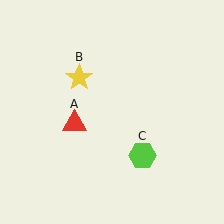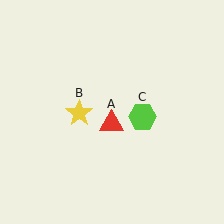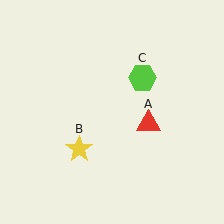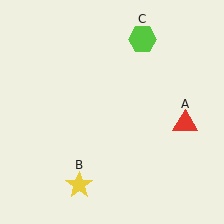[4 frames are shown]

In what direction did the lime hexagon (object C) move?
The lime hexagon (object C) moved up.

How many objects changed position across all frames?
3 objects changed position: red triangle (object A), yellow star (object B), lime hexagon (object C).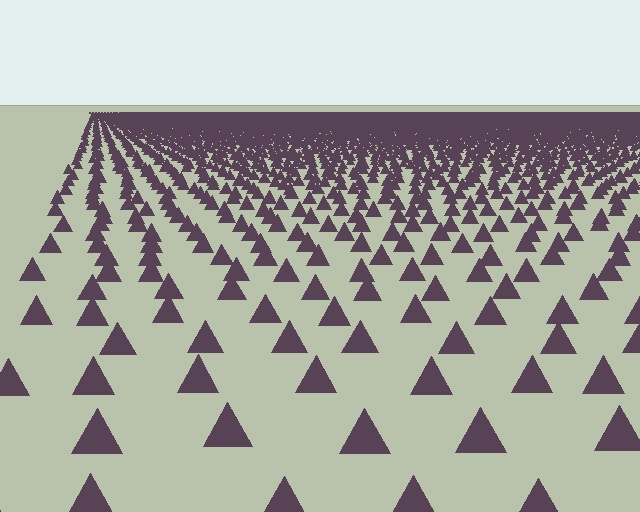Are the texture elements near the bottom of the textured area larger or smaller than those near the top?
Larger. Near the bottom, elements are closer to the viewer and appear at a bigger on-screen size.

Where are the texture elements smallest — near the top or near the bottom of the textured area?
Near the top.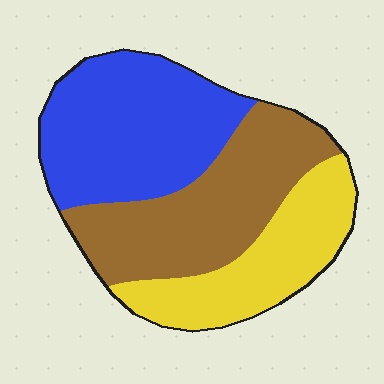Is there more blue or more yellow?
Blue.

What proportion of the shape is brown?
Brown takes up between a third and a half of the shape.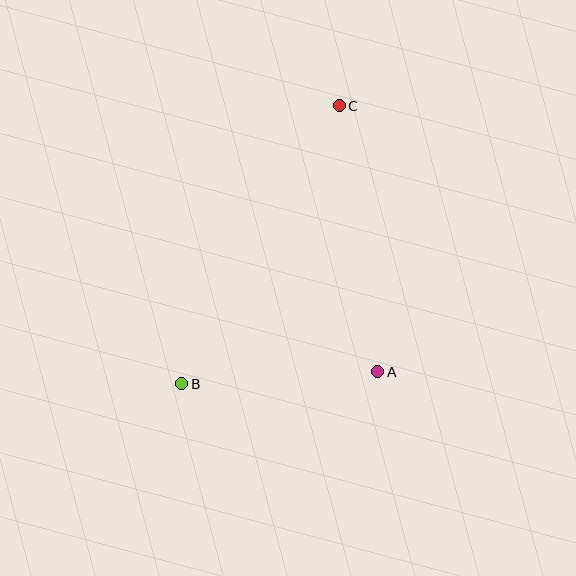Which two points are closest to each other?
Points A and B are closest to each other.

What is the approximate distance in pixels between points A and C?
The distance between A and C is approximately 269 pixels.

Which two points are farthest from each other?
Points B and C are farthest from each other.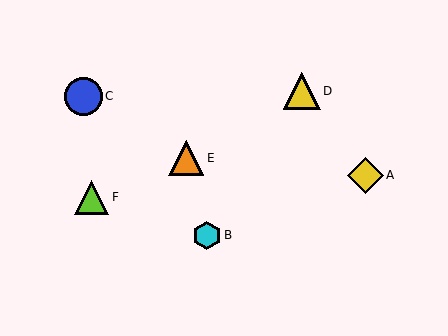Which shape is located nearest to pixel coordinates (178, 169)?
The orange triangle (labeled E) at (186, 158) is nearest to that location.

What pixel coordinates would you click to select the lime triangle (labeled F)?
Click at (92, 197) to select the lime triangle F.